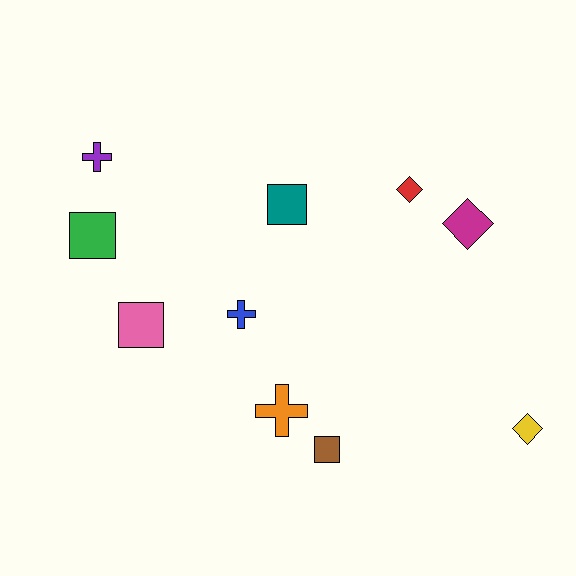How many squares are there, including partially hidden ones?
There are 4 squares.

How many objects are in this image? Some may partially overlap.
There are 10 objects.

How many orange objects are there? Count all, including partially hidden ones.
There is 1 orange object.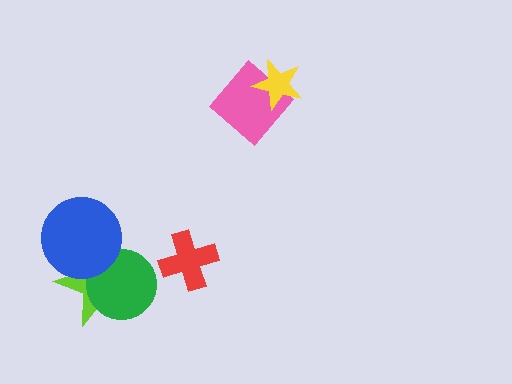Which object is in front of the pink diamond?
The yellow star is in front of the pink diamond.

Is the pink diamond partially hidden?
Yes, it is partially covered by another shape.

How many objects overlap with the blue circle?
2 objects overlap with the blue circle.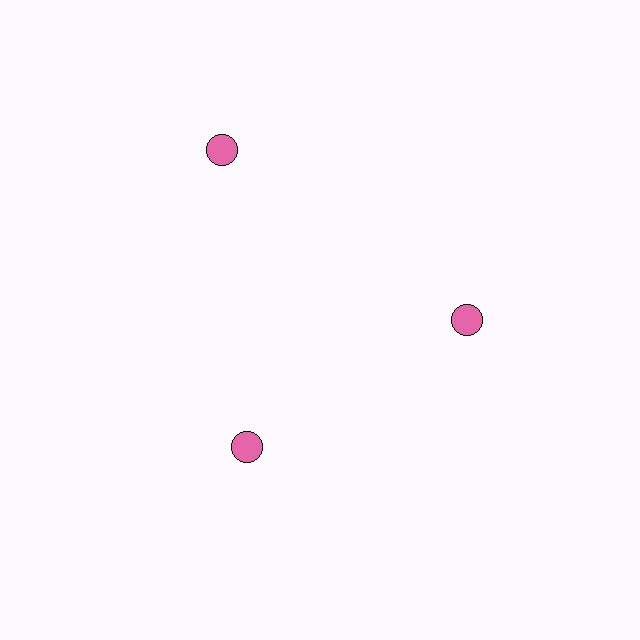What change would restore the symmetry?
The symmetry would be restored by moving it inward, back onto the ring so that all 3 circles sit at equal angles and equal distance from the center.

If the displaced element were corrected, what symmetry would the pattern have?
It would have 3-fold rotational symmetry — the pattern would map onto itself every 120 degrees.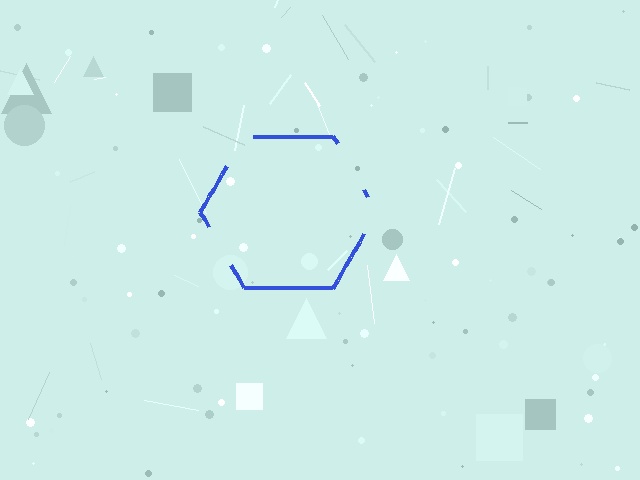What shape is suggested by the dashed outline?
The dashed outline suggests a hexagon.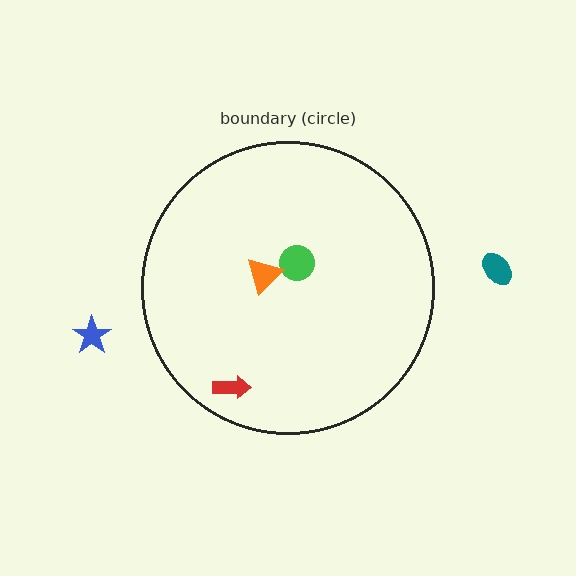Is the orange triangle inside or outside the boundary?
Inside.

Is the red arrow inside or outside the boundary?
Inside.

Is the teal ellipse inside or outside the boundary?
Outside.